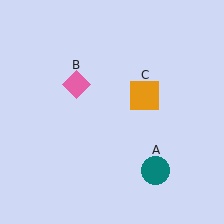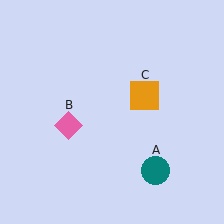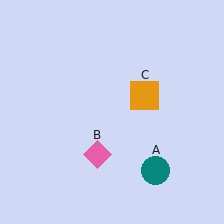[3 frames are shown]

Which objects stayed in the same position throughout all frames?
Teal circle (object A) and orange square (object C) remained stationary.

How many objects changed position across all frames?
1 object changed position: pink diamond (object B).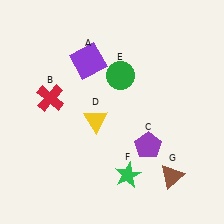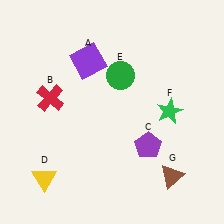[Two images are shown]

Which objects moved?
The objects that moved are: the yellow triangle (D), the green star (F).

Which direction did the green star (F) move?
The green star (F) moved up.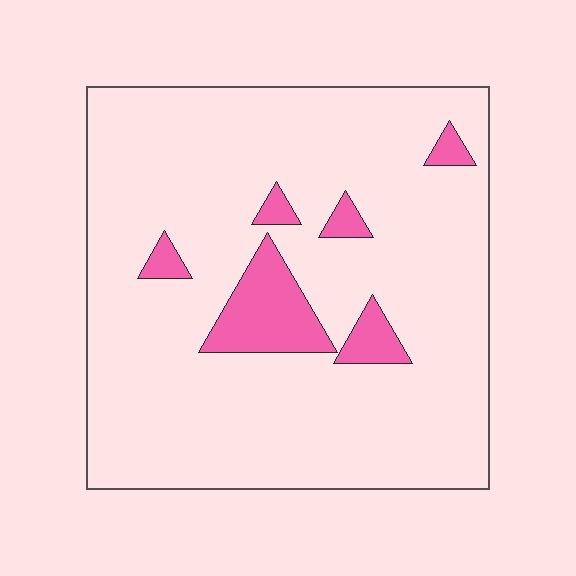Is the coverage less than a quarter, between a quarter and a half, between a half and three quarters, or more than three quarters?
Less than a quarter.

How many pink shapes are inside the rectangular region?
6.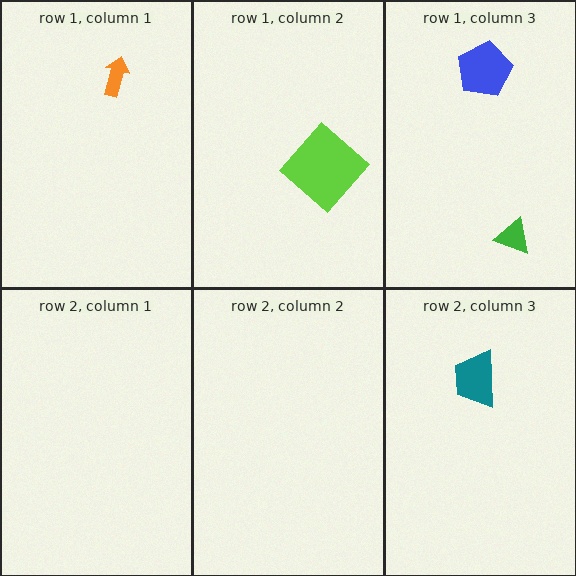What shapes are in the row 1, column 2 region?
The lime diamond.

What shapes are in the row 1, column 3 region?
The blue pentagon, the green triangle.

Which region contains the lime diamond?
The row 1, column 2 region.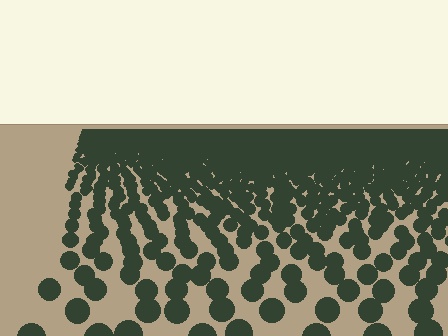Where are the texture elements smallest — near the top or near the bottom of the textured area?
Near the top.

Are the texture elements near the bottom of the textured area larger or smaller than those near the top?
Larger. Near the bottom, elements are closer to the viewer and appear at a bigger on-screen size.